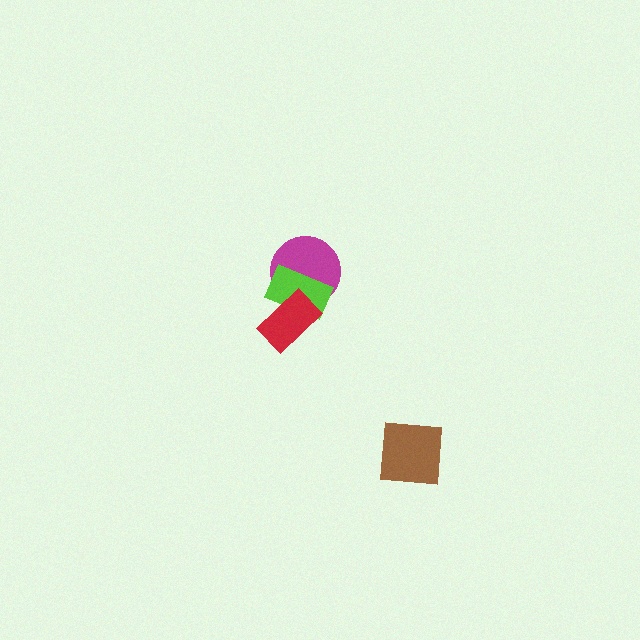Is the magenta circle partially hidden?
Yes, it is partially covered by another shape.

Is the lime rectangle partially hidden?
Yes, it is partially covered by another shape.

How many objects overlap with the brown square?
0 objects overlap with the brown square.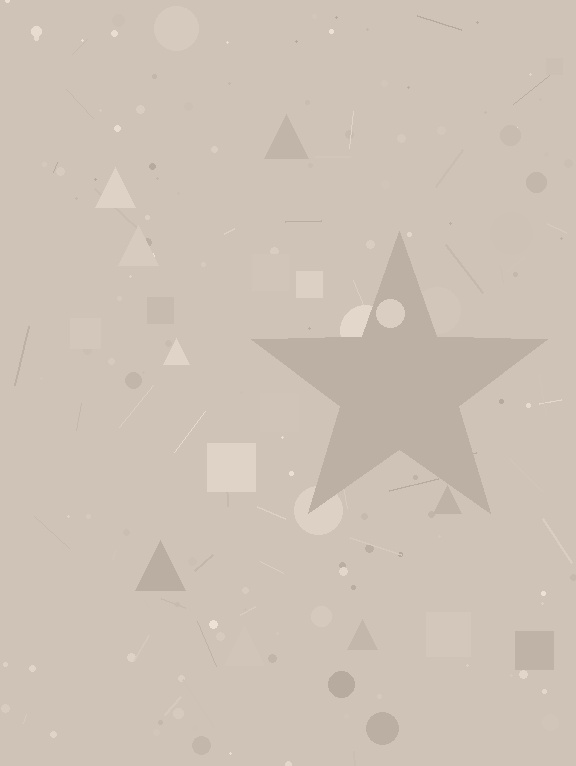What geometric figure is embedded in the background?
A star is embedded in the background.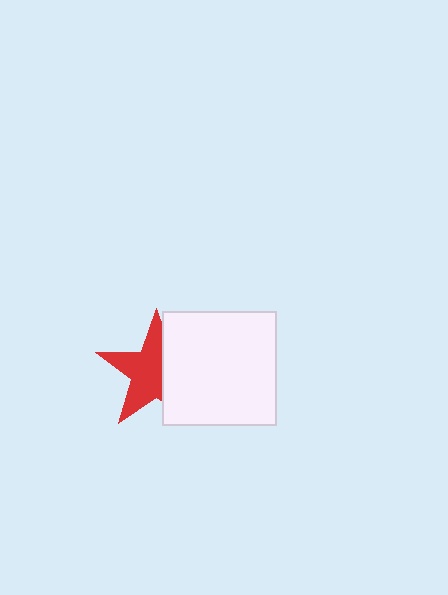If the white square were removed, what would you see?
You would see the complete red star.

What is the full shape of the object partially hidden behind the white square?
The partially hidden object is a red star.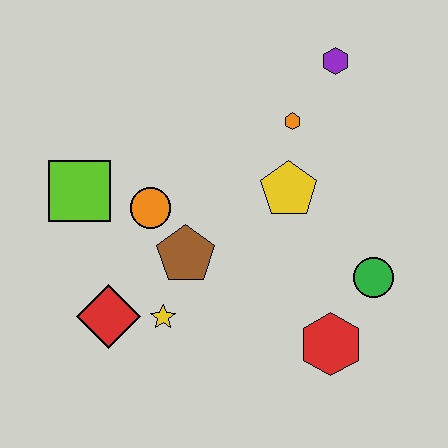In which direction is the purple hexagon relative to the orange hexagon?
The purple hexagon is above the orange hexagon.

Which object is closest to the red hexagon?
The green circle is closest to the red hexagon.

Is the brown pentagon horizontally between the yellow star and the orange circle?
No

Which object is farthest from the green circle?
The lime square is farthest from the green circle.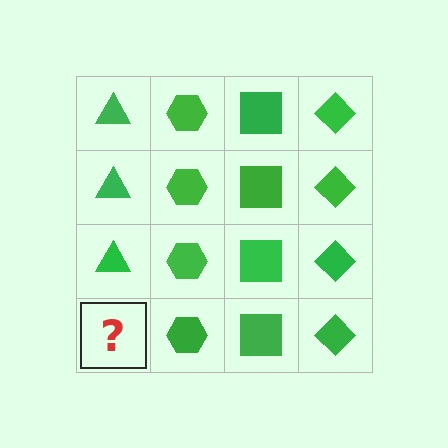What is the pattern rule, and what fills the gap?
The rule is that each column has a consistent shape. The gap should be filled with a green triangle.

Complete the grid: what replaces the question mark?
The question mark should be replaced with a green triangle.